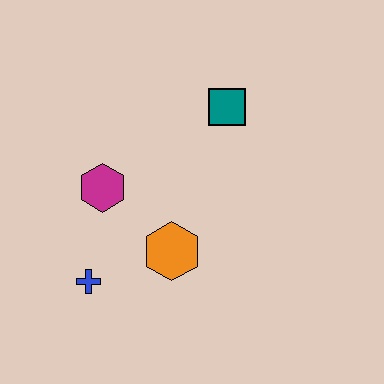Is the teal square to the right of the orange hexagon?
Yes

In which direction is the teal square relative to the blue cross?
The teal square is above the blue cross.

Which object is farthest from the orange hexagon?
The teal square is farthest from the orange hexagon.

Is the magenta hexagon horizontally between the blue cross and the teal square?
Yes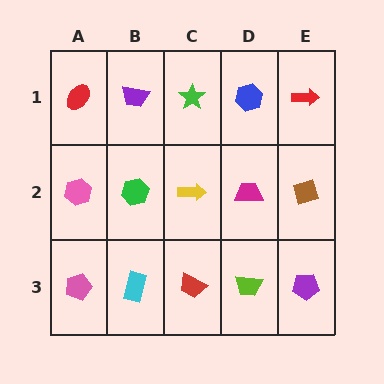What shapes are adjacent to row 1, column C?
A yellow arrow (row 2, column C), a purple trapezoid (row 1, column B), a blue hexagon (row 1, column D).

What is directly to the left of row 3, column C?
A cyan rectangle.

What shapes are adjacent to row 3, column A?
A pink hexagon (row 2, column A), a cyan rectangle (row 3, column B).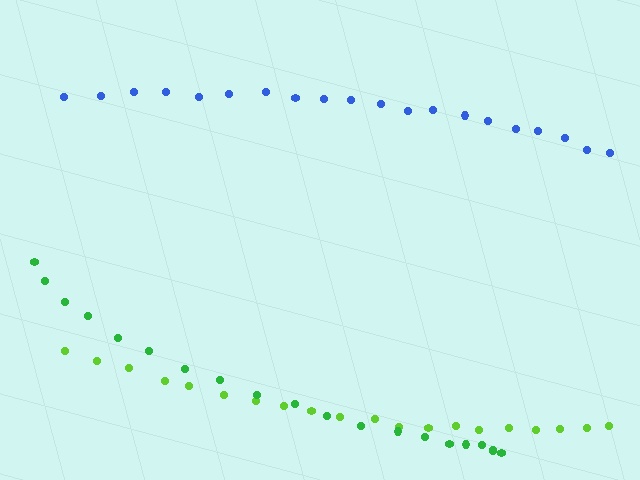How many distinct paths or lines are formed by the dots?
There are 3 distinct paths.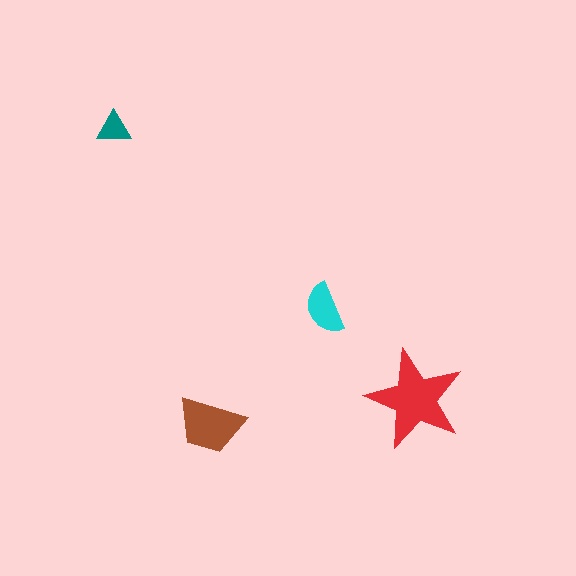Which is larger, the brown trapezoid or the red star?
The red star.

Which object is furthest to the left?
The teal triangle is leftmost.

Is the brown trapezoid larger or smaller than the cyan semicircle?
Larger.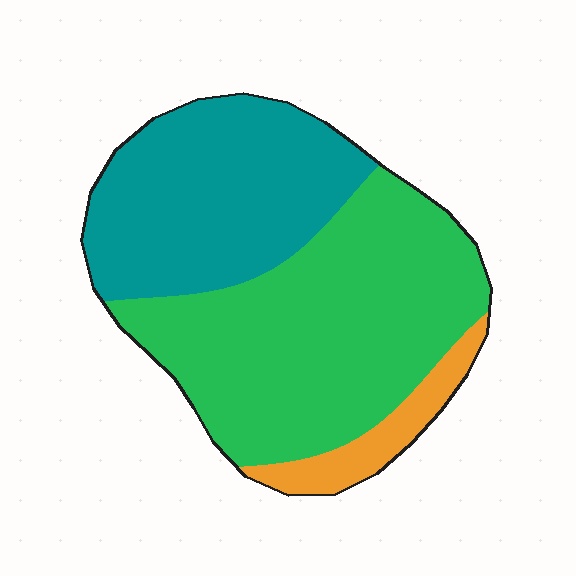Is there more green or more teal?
Green.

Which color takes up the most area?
Green, at roughly 55%.